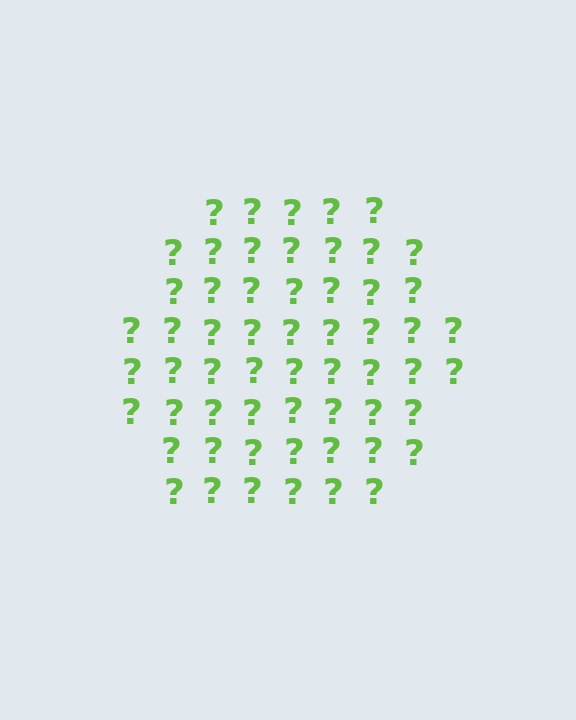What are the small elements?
The small elements are question marks.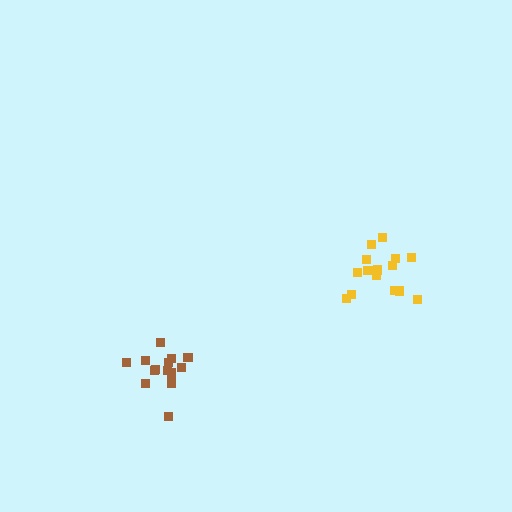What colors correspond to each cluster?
The clusters are colored: yellow, brown.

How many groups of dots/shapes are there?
There are 2 groups.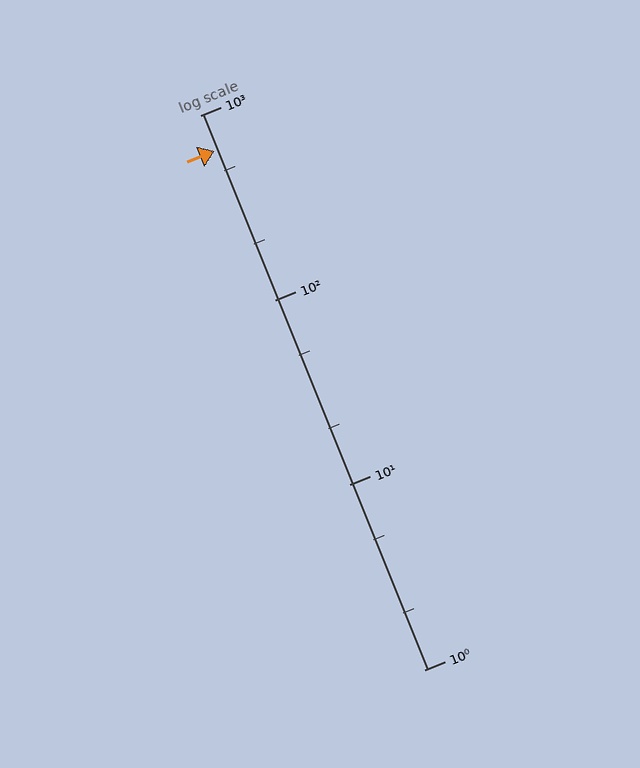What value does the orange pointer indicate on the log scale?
The pointer indicates approximately 640.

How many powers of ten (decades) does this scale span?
The scale spans 3 decades, from 1 to 1000.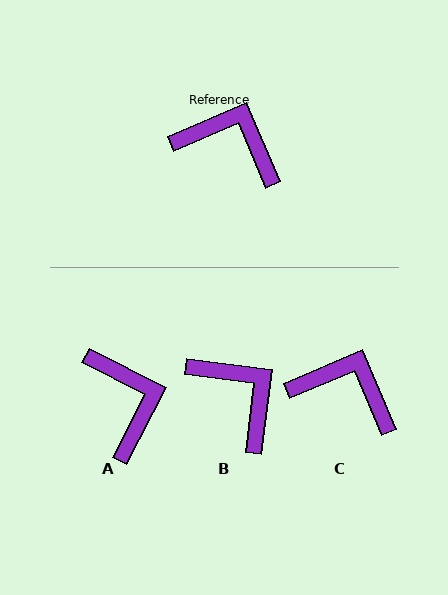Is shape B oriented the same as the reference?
No, it is off by about 31 degrees.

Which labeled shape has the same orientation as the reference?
C.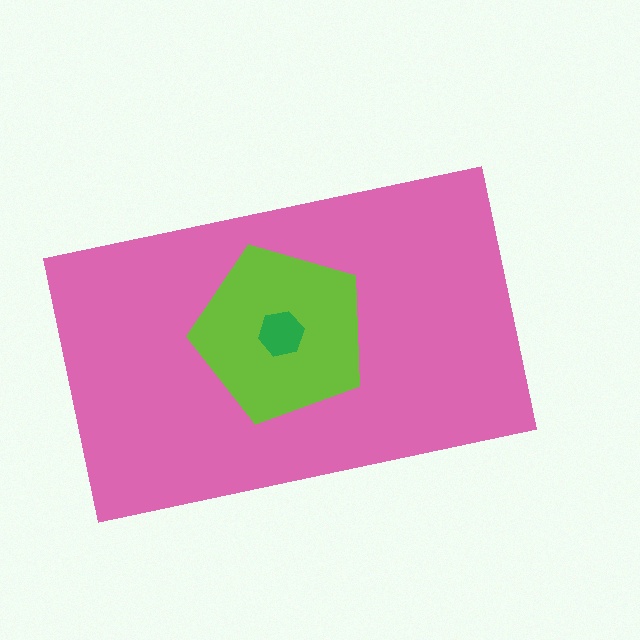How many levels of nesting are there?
3.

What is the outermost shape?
The pink rectangle.